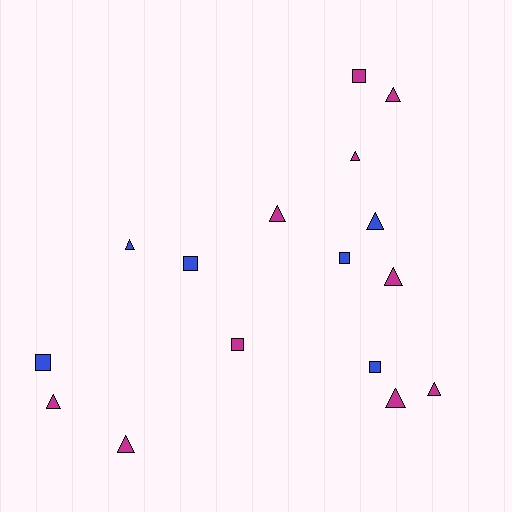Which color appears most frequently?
Magenta, with 10 objects.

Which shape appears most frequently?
Triangle, with 10 objects.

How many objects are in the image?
There are 16 objects.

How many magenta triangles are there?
There are 8 magenta triangles.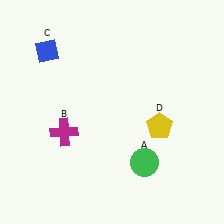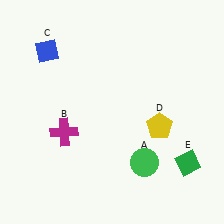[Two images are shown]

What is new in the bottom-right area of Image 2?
A green diamond (E) was added in the bottom-right area of Image 2.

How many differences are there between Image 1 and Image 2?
There is 1 difference between the two images.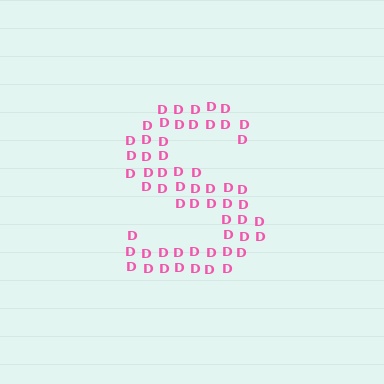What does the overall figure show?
The overall figure shows the letter S.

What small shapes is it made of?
It is made of small letter D's.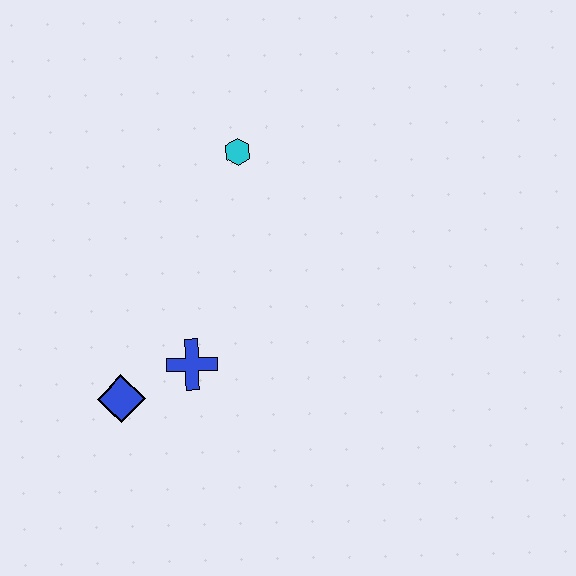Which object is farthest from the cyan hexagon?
The blue diamond is farthest from the cyan hexagon.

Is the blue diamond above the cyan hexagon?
No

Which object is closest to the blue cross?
The blue diamond is closest to the blue cross.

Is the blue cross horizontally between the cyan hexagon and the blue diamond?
Yes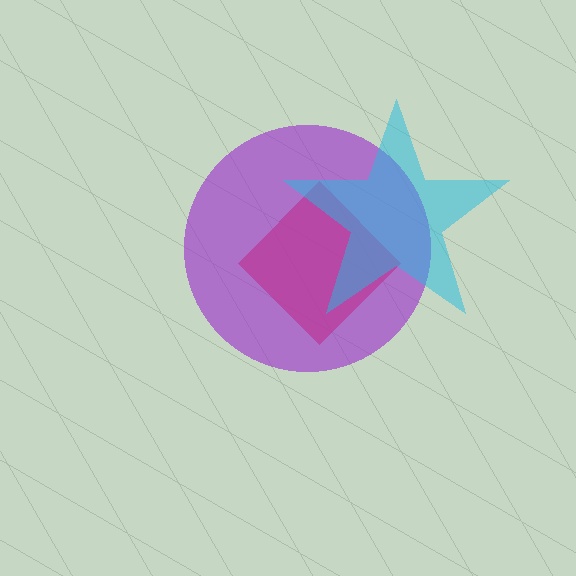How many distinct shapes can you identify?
There are 3 distinct shapes: a purple circle, a magenta diamond, a cyan star.